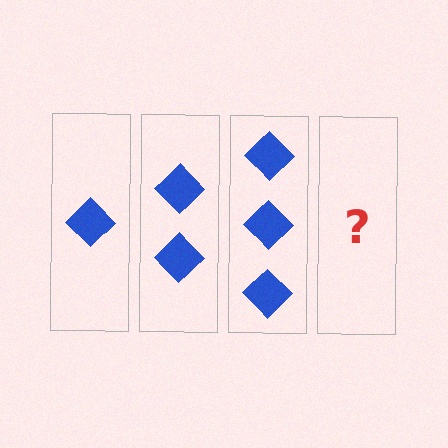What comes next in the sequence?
The next element should be 4 diamonds.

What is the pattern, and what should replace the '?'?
The pattern is that each step adds one more diamond. The '?' should be 4 diamonds.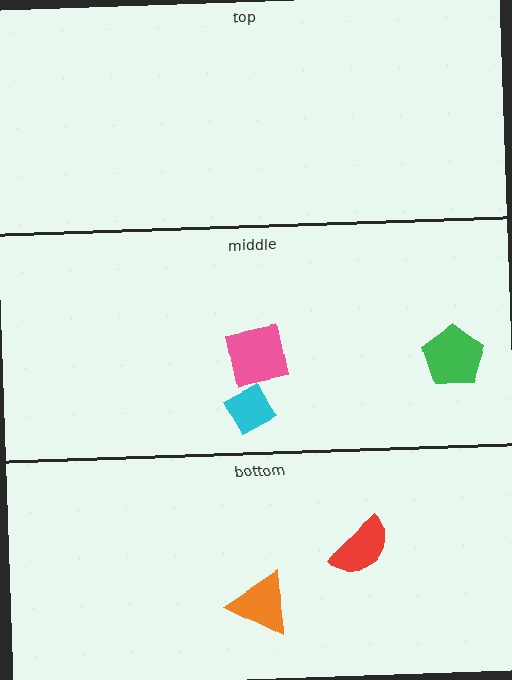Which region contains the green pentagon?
The middle region.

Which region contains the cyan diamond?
The middle region.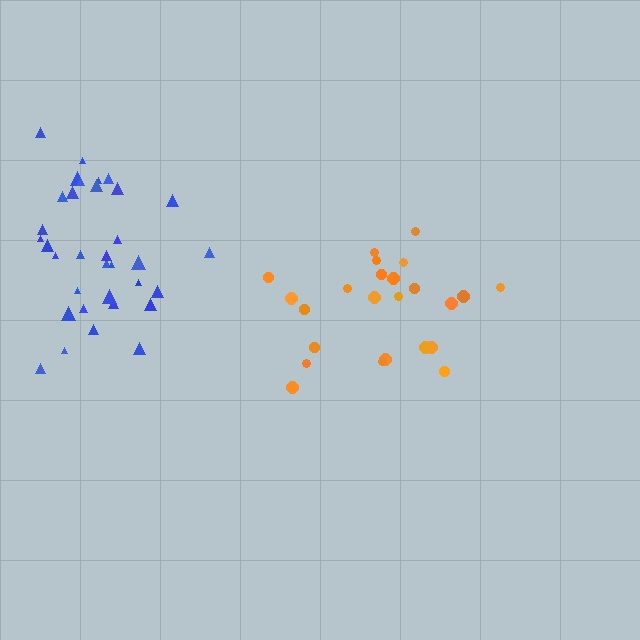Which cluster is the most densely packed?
Blue.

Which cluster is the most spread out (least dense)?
Orange.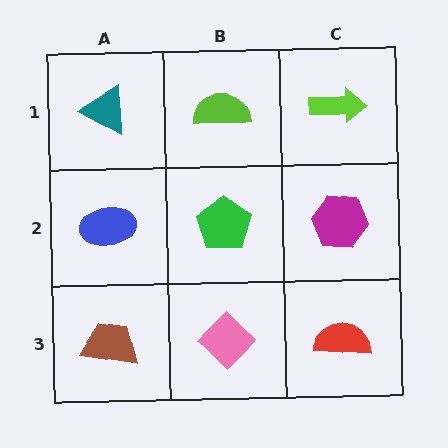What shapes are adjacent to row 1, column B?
A green pentagon (row 2, column B), a teal triangle (row 1, column A), a lime arrow (row 1, column C).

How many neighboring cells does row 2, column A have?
3.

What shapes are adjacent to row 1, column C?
A magenta hexagon (row 2, column C), a lime semicircle (row 1, column B).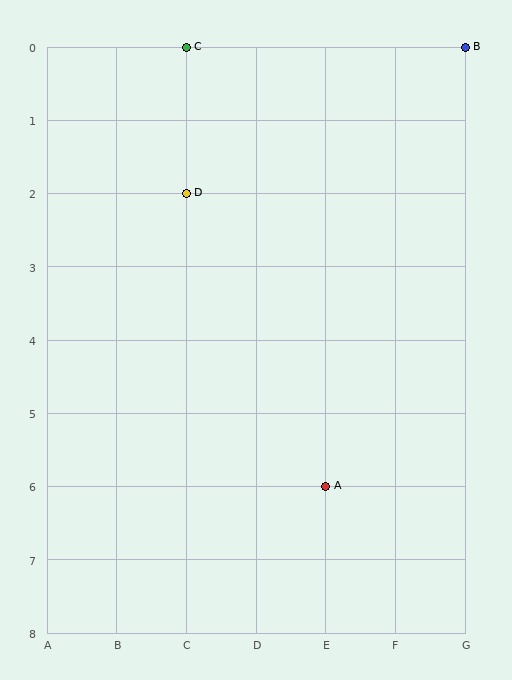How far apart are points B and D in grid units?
Points B and D are 4 columns and 2 rows apart (about 4.5 grid units diagonally).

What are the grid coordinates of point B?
Point B is at grid coordinates (G, 0).